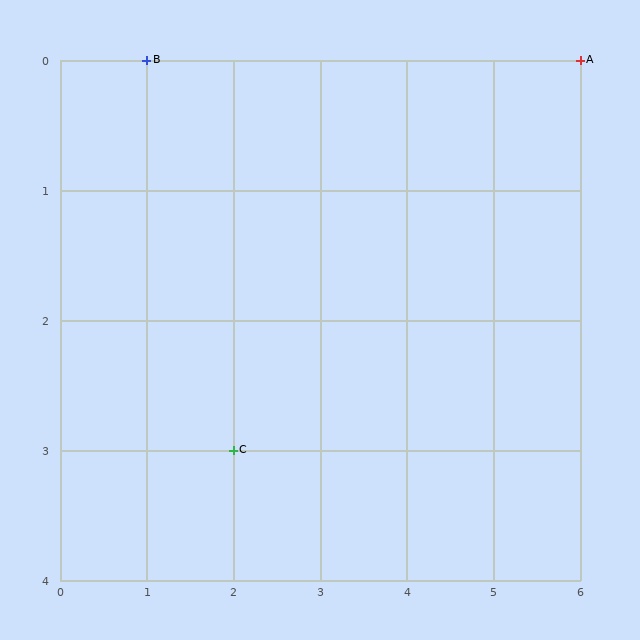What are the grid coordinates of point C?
Point C is at grid coordinates (2, 3).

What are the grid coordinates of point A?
Point A is at grid coordinates (6, 0).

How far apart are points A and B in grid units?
Points A and B are 5 columns apart.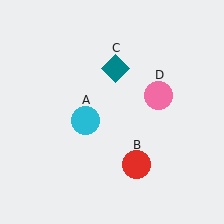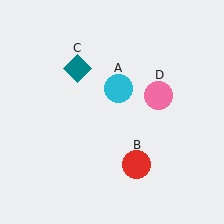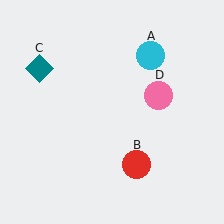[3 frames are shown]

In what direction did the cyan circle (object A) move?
The cyan circle (object A) moved up and to the right.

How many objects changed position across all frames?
2 objects changed position: cyan circle (object A), teal diamond (object C).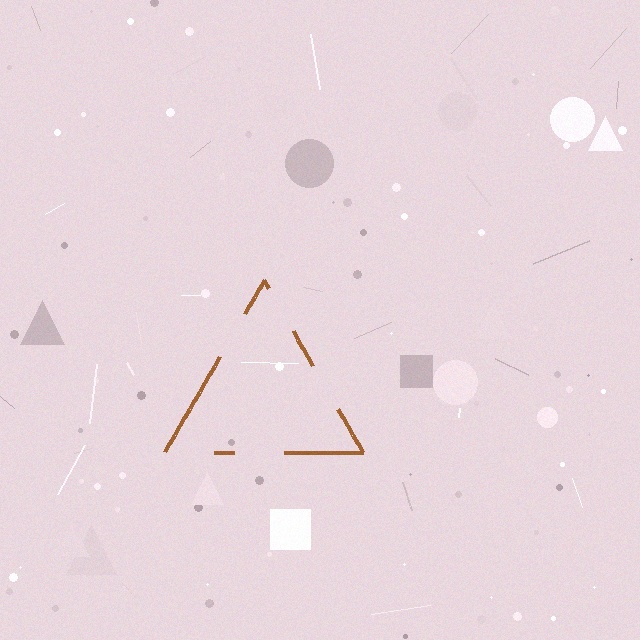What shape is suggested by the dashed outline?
The dashed outline suggests a triangle.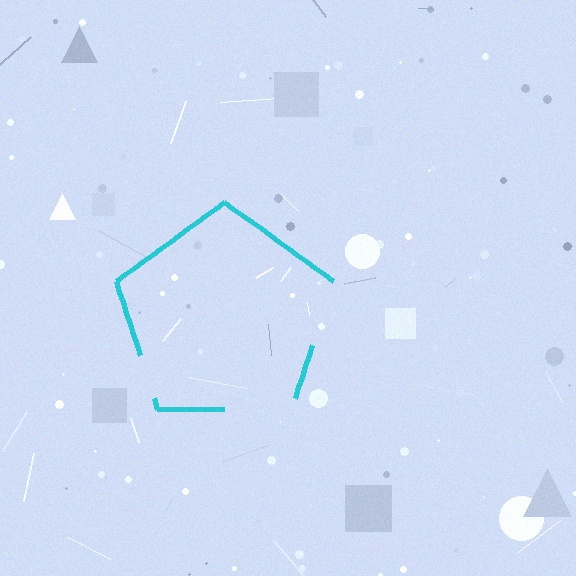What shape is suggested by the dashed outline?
The dashed outline suggests a pentagon.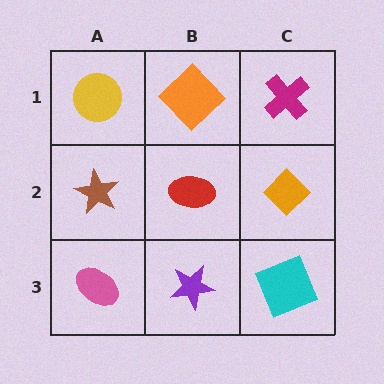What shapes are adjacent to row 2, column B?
An orange diamond (row 1, column B), a purple star (row 3, column B), a brown star (row 2, column A), an orange diamond (row 2, column C).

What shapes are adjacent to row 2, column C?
A magenta cross (row 1, column C), a cyan square (row 3, column C), a red ellipse (row 2, column B).